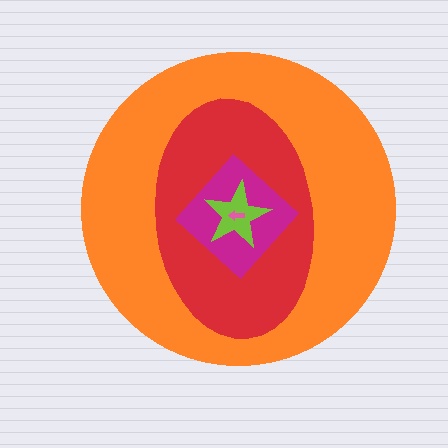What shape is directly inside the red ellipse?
The magenta diamond.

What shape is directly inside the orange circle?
The red ellipse.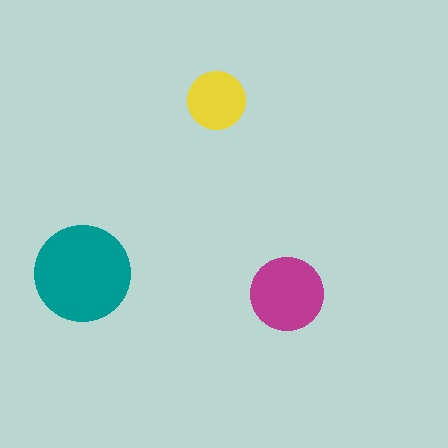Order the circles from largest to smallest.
the teal one, the magenta one, the yellow one.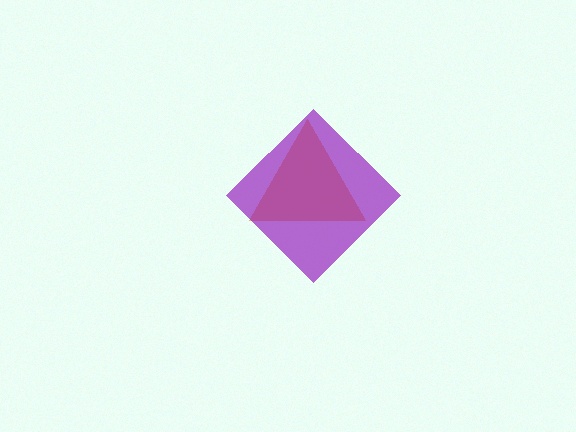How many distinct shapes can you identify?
There are 2 distinct shapes: an orange triangle, a purple diamond.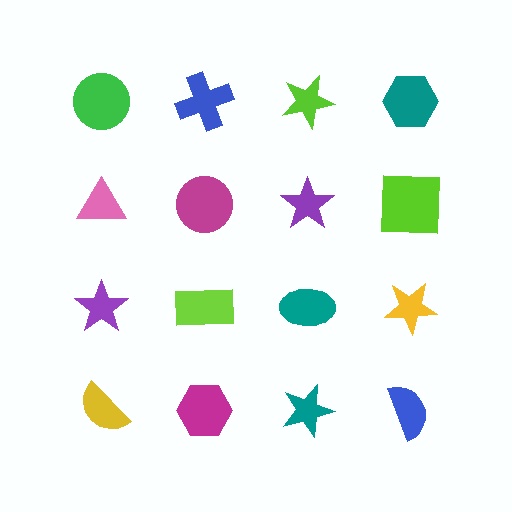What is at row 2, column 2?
A magenta circle.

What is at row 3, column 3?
A teal ellipse.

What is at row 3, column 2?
A lime rectangle.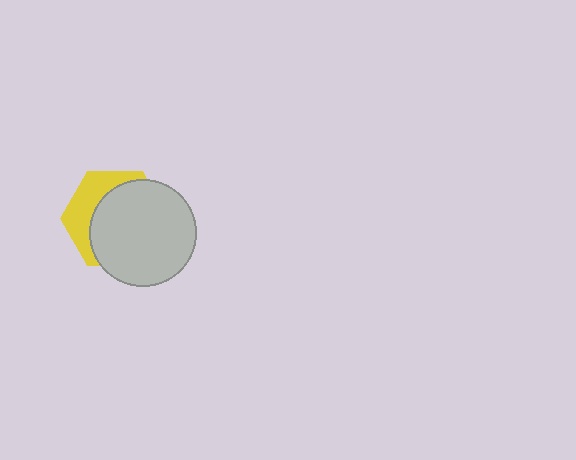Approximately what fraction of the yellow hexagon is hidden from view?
Roughly 66% of the yellow hexagon is hidden behind the light gray circle.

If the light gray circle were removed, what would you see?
You would see the complete yellow hexagon.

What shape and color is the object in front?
The object in front is a light gray circle.